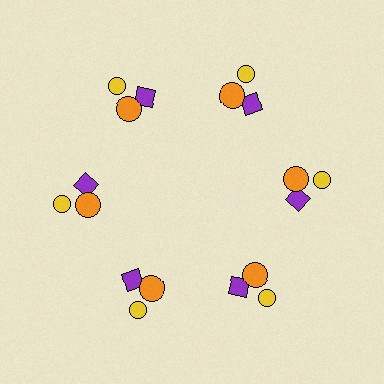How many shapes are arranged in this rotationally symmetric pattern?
There are 18 shapes, arranged in 6 groups of 3.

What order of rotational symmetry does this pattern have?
This pattern has 6-fold rotational symmetry.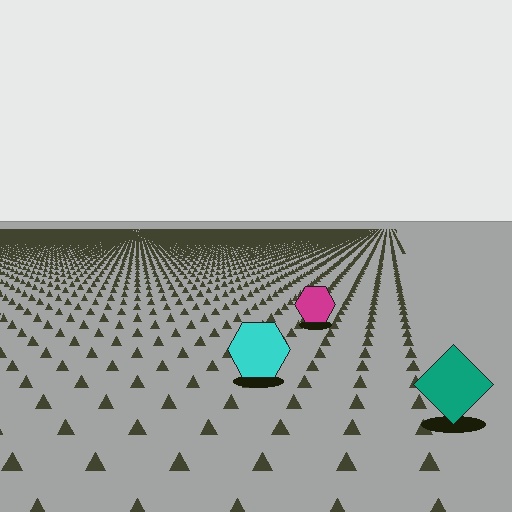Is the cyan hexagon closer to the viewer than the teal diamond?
No. The teal diamond is closer — you can tell from the texture gradient: the ground texture is coarser near it.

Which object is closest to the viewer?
The teal diamond is closest. The texture marks near it are larger and more spread out.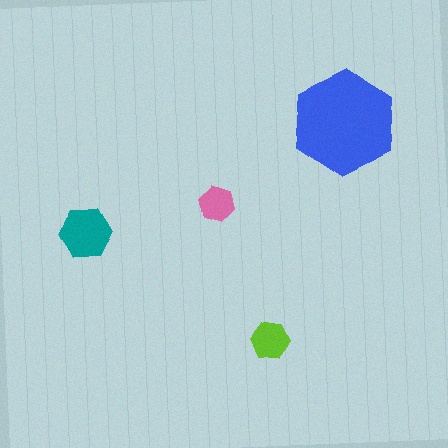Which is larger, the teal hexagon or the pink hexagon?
The teal one.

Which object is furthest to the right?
The blue hexagon is rightmost.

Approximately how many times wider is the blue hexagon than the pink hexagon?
About 3 times wider.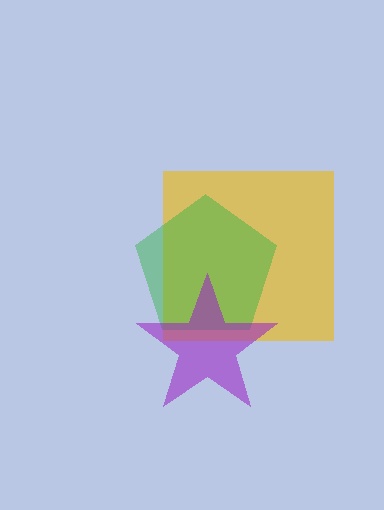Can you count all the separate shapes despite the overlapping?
Yes, there are 3 separate shapes.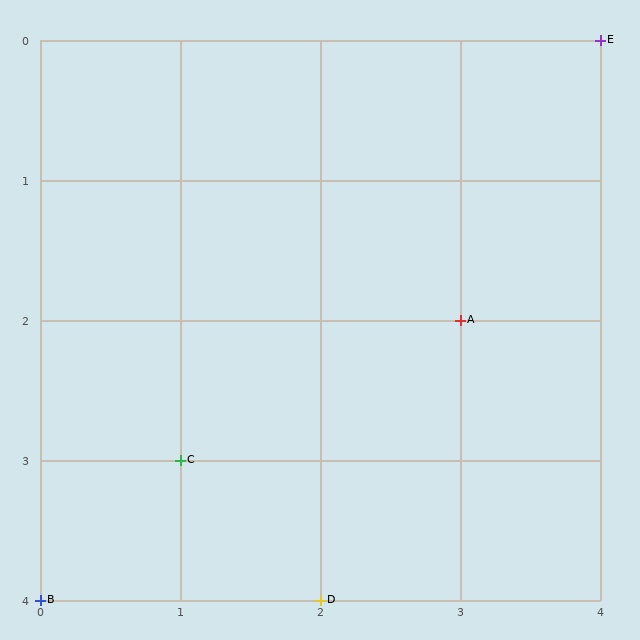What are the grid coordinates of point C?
Point C is at grid coordinates (1, 3).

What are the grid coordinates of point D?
Point D is at grid coordinates (2, 4).